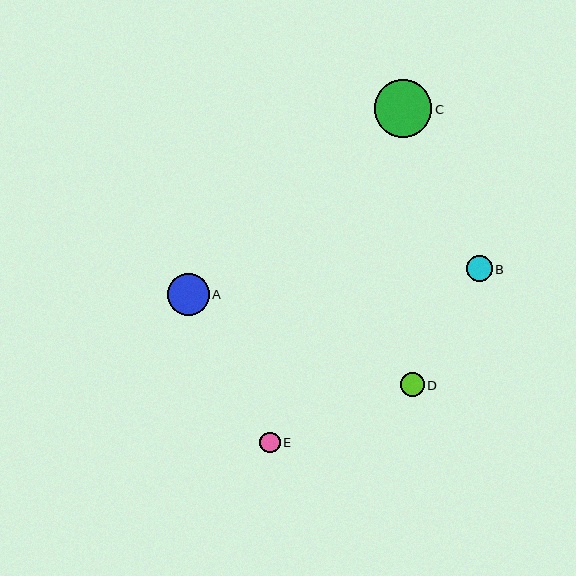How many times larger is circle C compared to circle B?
Circle C is approximately 2.2 times the size of circle B.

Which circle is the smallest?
Circle E is the smallest with a size of approximately 20 pixels.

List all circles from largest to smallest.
From largest to smallest: C, A, B, D, E.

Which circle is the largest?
Circle C is the largest with a size of approximately 58 pixels.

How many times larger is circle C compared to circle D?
Circle C is approximately 2.4 times the size of circle D.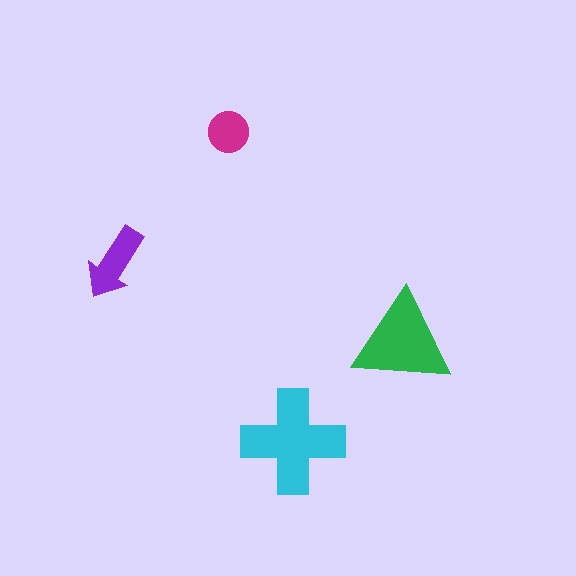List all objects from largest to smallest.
The cyan cross, the green triangle, the purple arrow, the magenta circle.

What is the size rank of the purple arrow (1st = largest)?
3rd.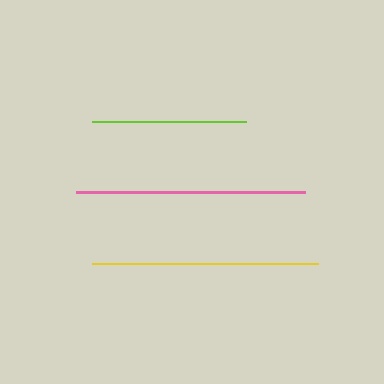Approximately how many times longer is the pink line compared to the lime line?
The pink line is approximately 1.5 times the length of the lime line.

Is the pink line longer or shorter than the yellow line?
The pink line is longer than the yellow line.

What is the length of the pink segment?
The pink segment is approximately 229 pixels long.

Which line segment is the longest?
The pink line is the longest at approximately 229 pixels.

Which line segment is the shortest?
The lime line is the shortest at approximately 154 pixels.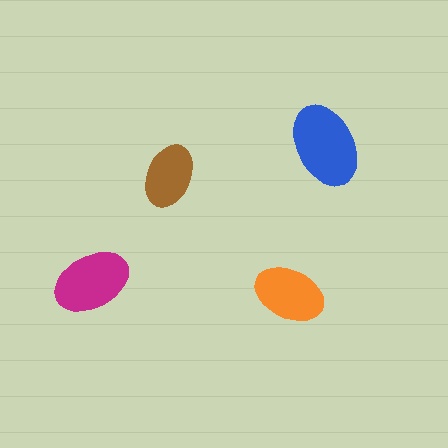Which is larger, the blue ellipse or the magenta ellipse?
The blue one.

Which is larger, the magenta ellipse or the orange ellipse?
The magenta one.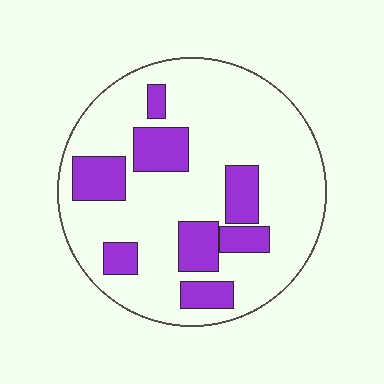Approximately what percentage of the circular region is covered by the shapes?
Approximately 25%.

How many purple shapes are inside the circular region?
8.